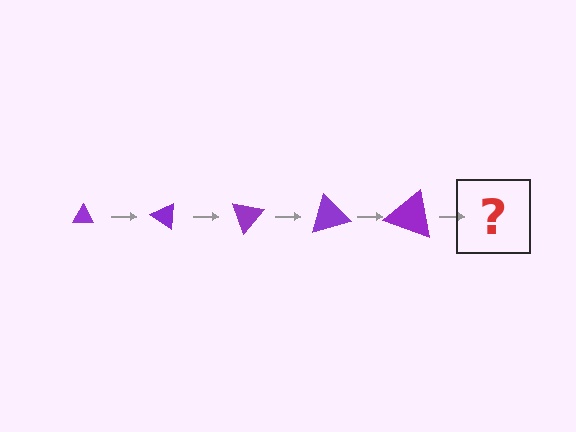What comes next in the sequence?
The next element should be a triangle, larger than the previous one and rotated 175 degrees from the start.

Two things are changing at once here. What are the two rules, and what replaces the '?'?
The two rules are that the triangle grows larger each step and it rotates 35 degrees each step. The '?' should be a triangle, larger than the previous one and rotated 175 degrees from the start.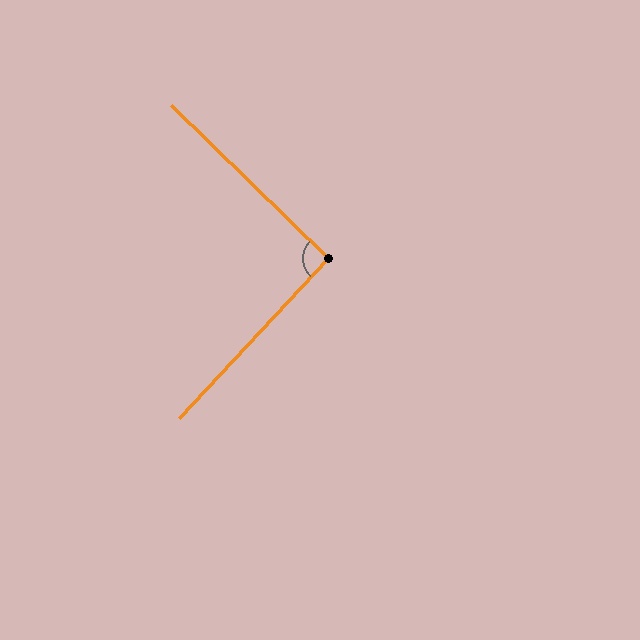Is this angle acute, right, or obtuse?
It is approximately a right angle.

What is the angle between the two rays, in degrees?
Approximately 91 degrees.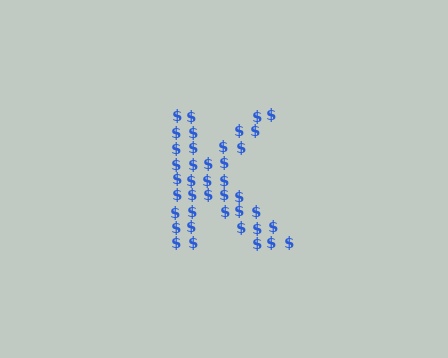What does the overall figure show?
The overall figure shows the letter K.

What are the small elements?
The small elements are dollar signs.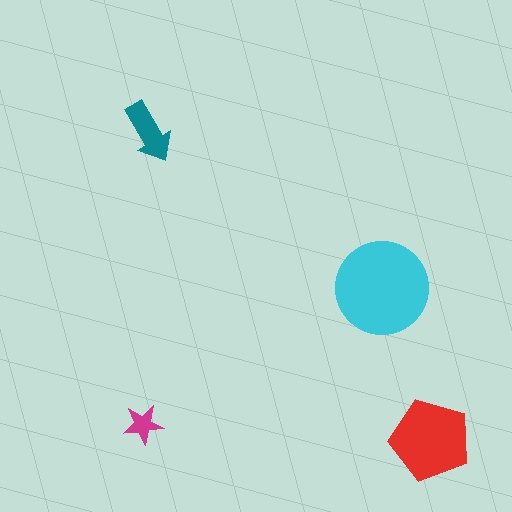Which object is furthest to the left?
The magenta star is leftmost.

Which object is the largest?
The cyan circle.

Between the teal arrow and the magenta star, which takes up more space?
The teal arrow.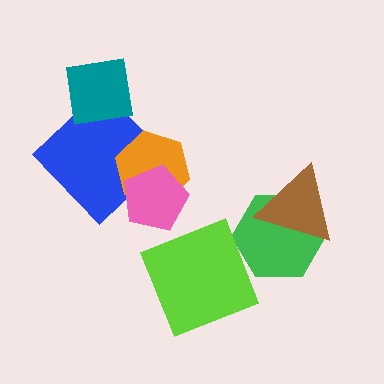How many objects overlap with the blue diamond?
3 objects overlap with the blue diamond.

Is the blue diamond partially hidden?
Yes, it is partially covered by another shape.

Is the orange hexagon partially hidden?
Yes, it is partially covered by another shape.